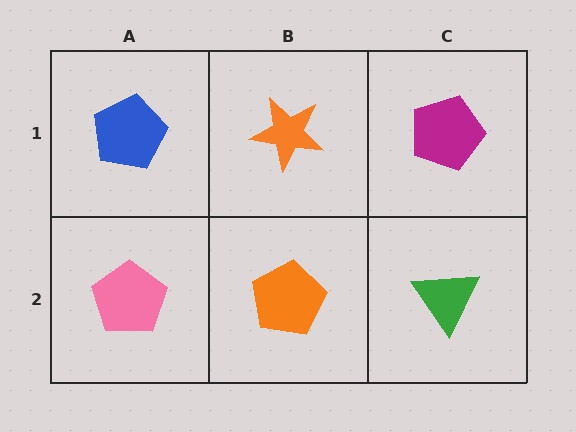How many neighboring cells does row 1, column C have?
2.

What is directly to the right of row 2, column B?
A green triangle.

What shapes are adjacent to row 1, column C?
A green triangle (row 2, column C), an orange star (row 1, column B).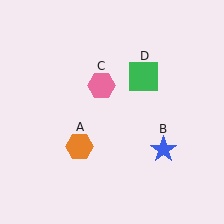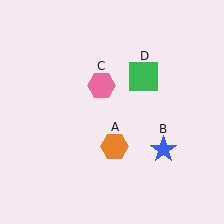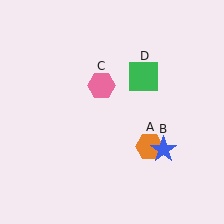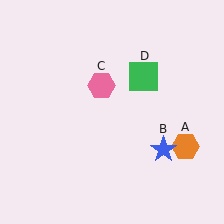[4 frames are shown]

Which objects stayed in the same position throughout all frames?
Blue star (object B) and pink hexagon (object C) and green square (object D) remained stationary.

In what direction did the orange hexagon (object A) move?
The orange hexagon (object A) moved right.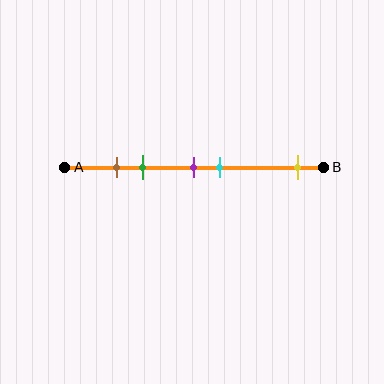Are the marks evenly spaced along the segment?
No, the marks are not evenly spaced.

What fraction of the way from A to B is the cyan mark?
The cyan mark is approximately 60% (0.6) of the way from A to B.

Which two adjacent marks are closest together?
The brown and green marks are the closest adjacent pair.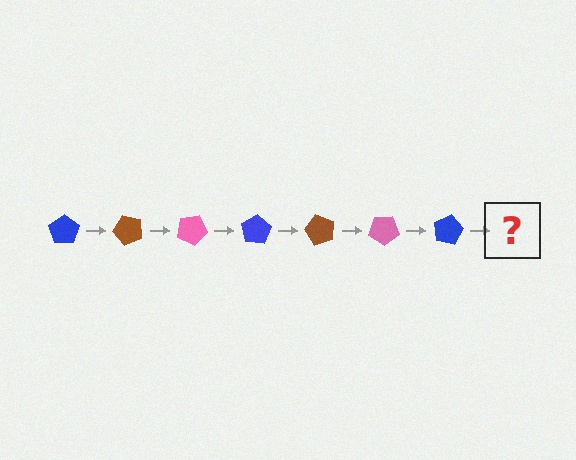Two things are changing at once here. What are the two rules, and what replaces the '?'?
The two rules are that it rotates 50 degrees each step and the color cycles through blue, brown, and pink. The '?' should be a brown pentagon, rotated 350 degrees from the start.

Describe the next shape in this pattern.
It should be a brown pentagon, rotated 350 degrees from the start.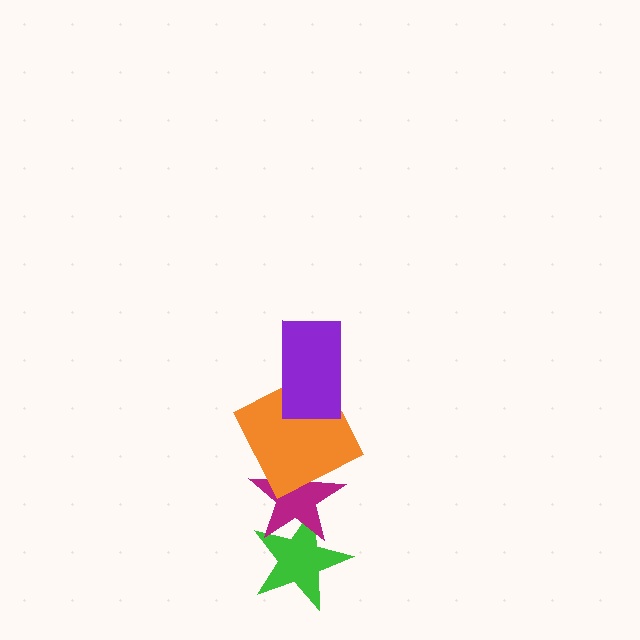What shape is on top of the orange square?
The purple rectangle is on top of the orange square.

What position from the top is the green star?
The green star is 4th from the top.